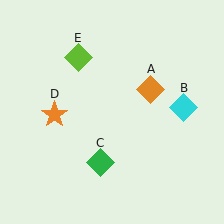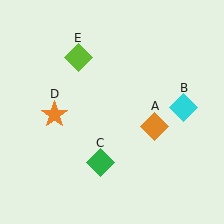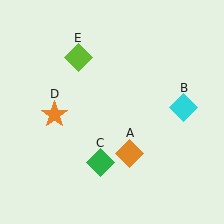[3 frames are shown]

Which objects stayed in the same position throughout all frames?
Cyan diamond (object B) and green diamond (object C) and orange star (object D) and lime diamond (object E) remained stationary.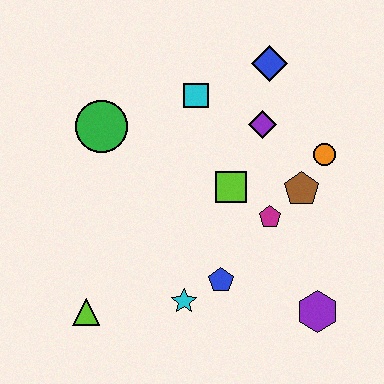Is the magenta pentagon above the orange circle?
No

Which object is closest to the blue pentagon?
The cyan star is closest to the blue pentagon.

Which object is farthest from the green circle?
The purple hexagon is farthest from the green circle.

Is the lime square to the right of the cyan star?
Yes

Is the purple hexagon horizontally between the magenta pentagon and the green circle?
No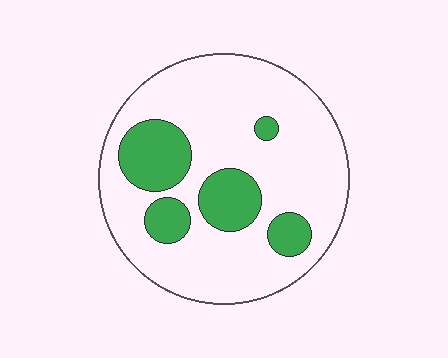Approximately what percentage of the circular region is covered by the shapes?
Approximately 25%.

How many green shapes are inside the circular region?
5.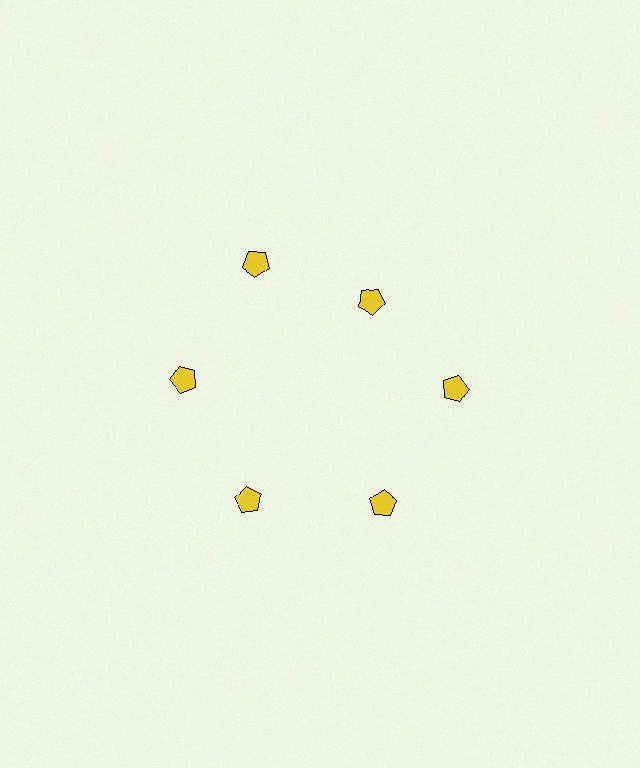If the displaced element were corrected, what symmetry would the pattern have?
It would have 6-fold rotational symmetry — the pattern would map onto itself every 60 degrees.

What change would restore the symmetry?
The symmetry would be restored by moving it outward, back onto the ring so that all 6 pentagons sit at equal angles and equal distance from the center.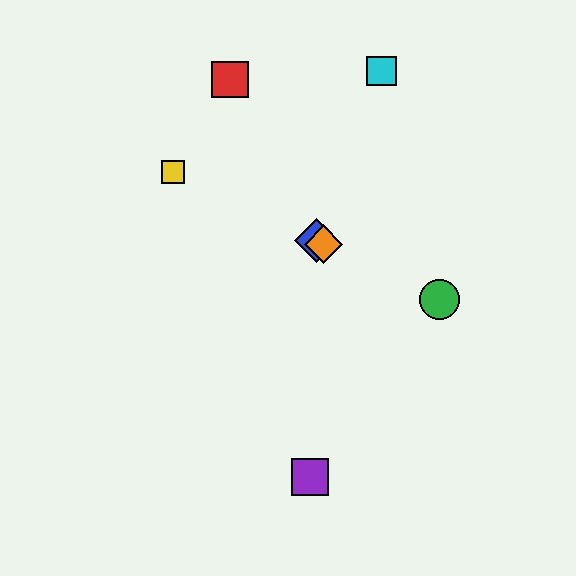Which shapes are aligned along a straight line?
The blue diamond, the green circle, the yellow square, the orange diamond are aligned along a straight line.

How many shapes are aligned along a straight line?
4 shapes (the blue diamond, the green circle, the yellow square, the orange diamond) are aligned along a straight line.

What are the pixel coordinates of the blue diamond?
The blue diamond is at (316, 241).